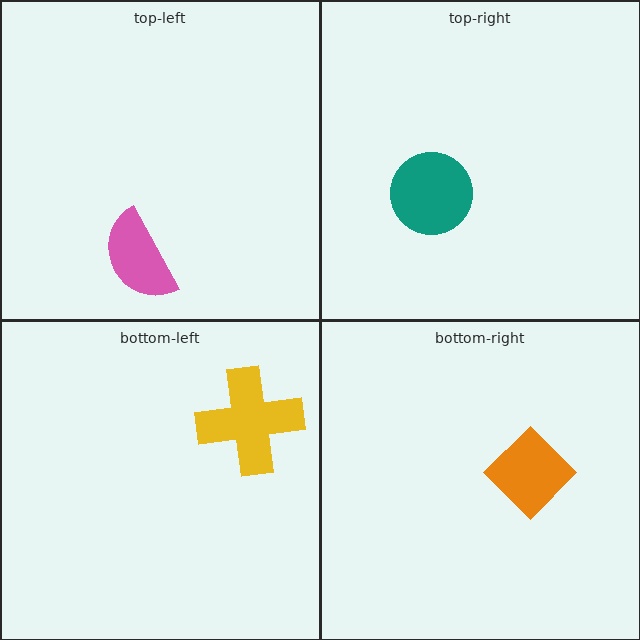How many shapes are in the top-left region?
1.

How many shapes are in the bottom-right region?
1.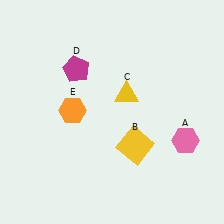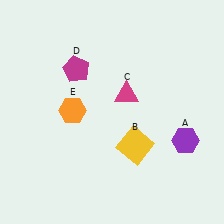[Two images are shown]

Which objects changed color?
A changed from pink to purple. C changed from yellow to magenta.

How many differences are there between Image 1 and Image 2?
There are 2 differences between the two images.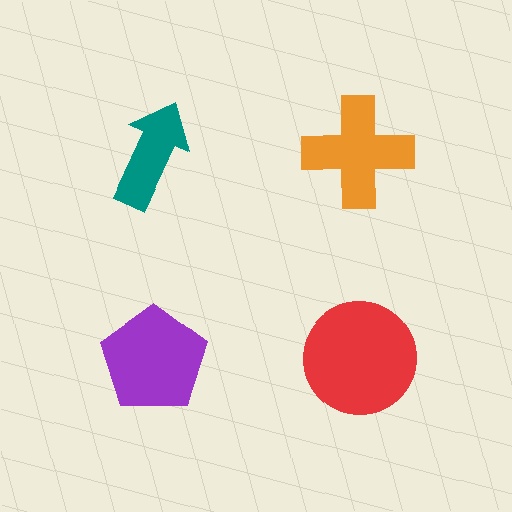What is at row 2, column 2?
A red circle.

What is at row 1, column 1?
A teal arrow.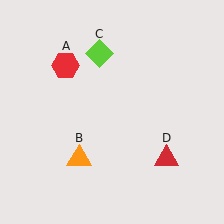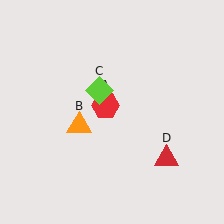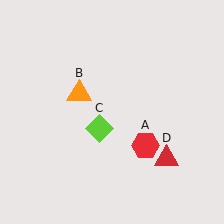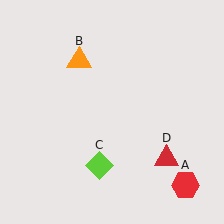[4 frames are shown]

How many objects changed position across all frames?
3 objects changed position: red hexagon (object A), orange triangle (object B), lime diamond (object C).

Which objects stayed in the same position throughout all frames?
Red triangle (object D) remained stationary.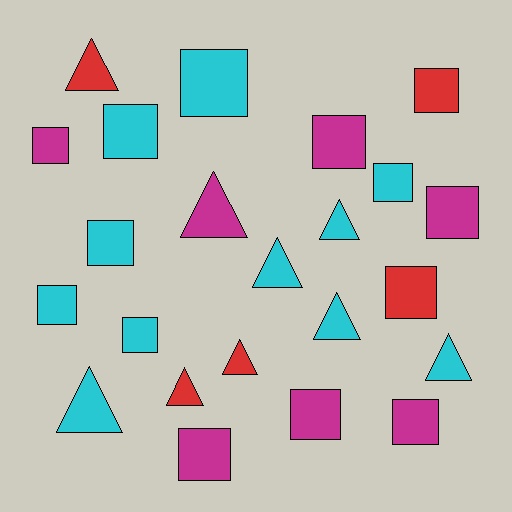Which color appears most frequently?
Cyan, with 11 objects.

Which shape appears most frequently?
Square, with 14 objects.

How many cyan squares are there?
There are 6 cyan squares.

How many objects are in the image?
There are 23 objects.